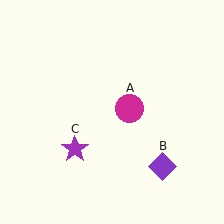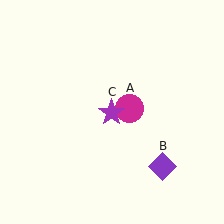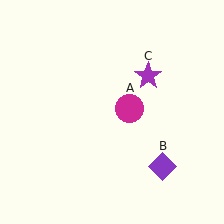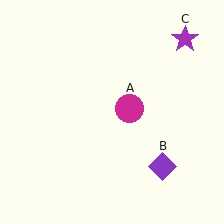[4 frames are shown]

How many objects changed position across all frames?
1 object changed position: purple star (object C).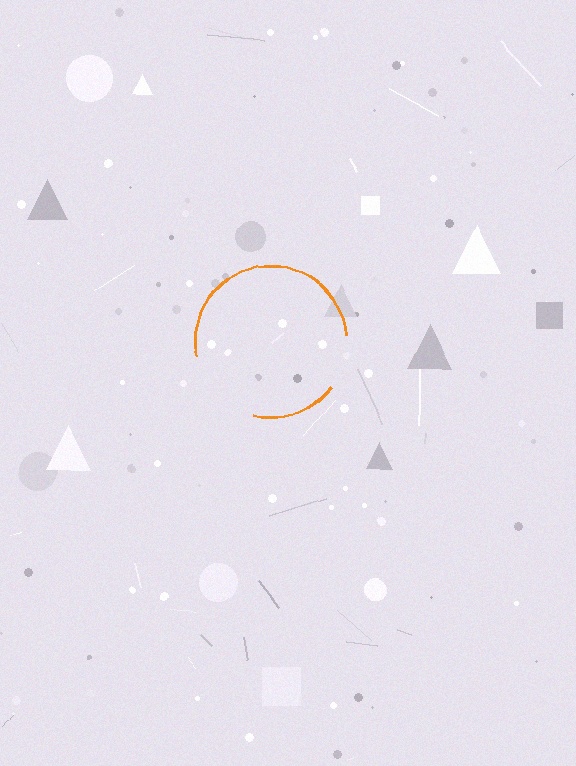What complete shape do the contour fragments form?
The contour fragments form a circle.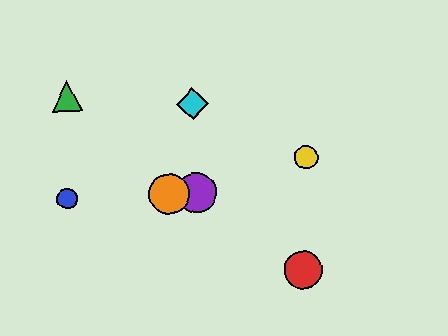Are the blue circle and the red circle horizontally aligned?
No, the blue circle is at y≈199 and the red circle is at y≈270.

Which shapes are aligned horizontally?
The blue circle, the purple circle, the orange circle are aligned horizontally.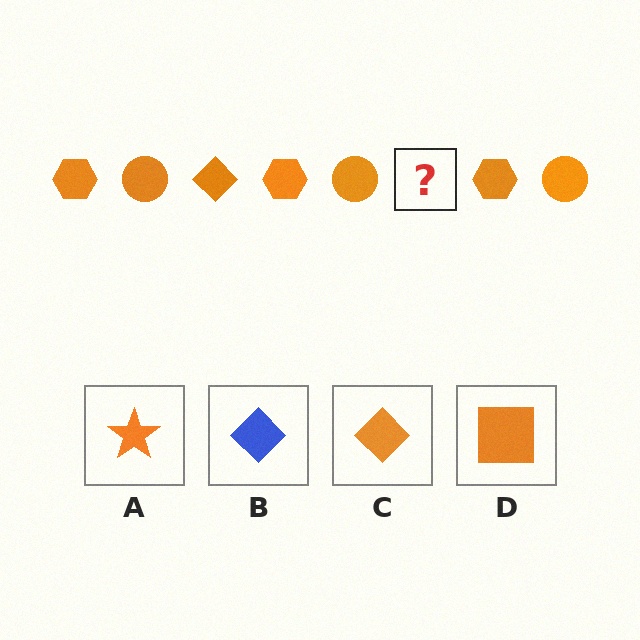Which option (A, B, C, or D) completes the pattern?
C.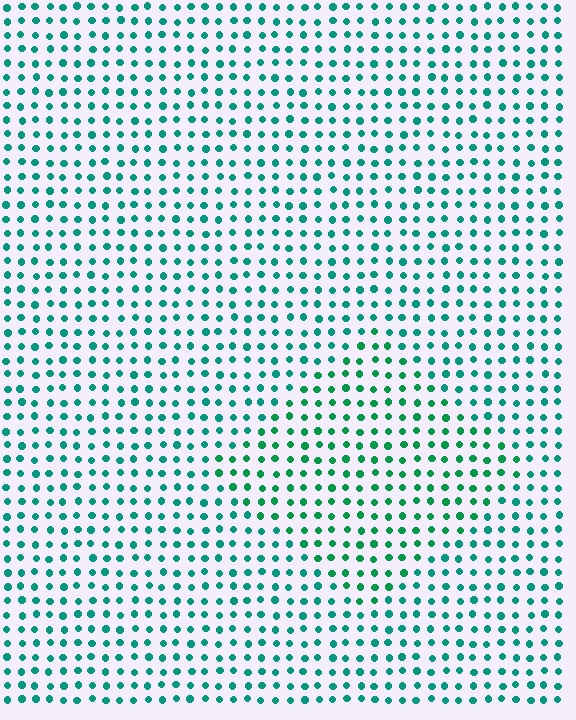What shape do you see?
I see a diamond.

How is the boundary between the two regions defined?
The boundary is defined purely by a slight shift in hue (about 22 degrees). Spacing, size, and orientation are identical on both sides.